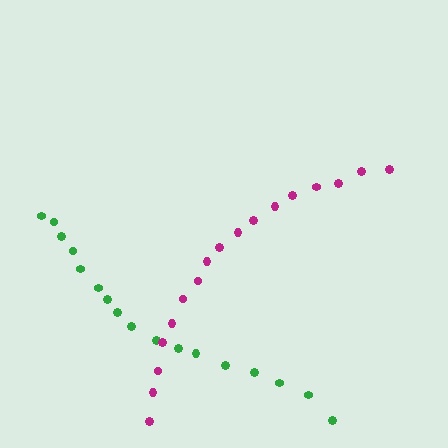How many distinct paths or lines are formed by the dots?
There are 2 distinct paths.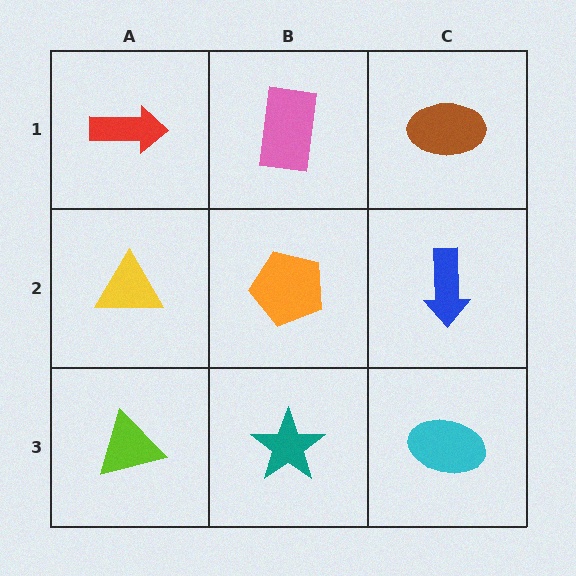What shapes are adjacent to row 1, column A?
A yellow triangle (row 2, column A), a pink rectangle (row 1, column B).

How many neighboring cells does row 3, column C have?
2.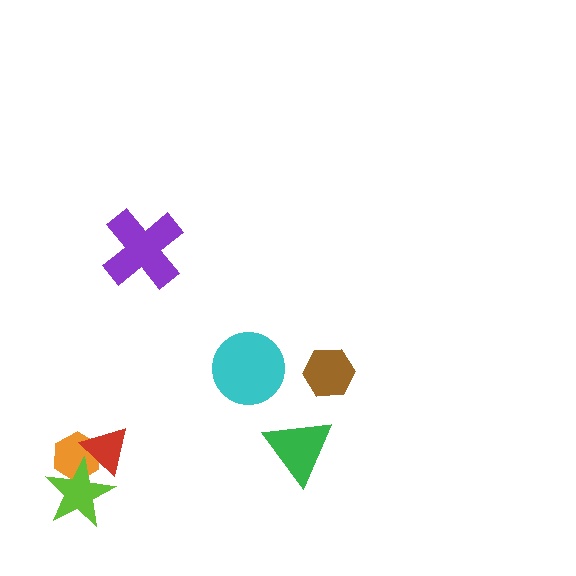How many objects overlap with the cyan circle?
0 objects overlap with the cyan circle.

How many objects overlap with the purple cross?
0 objects overlap with the purple cross.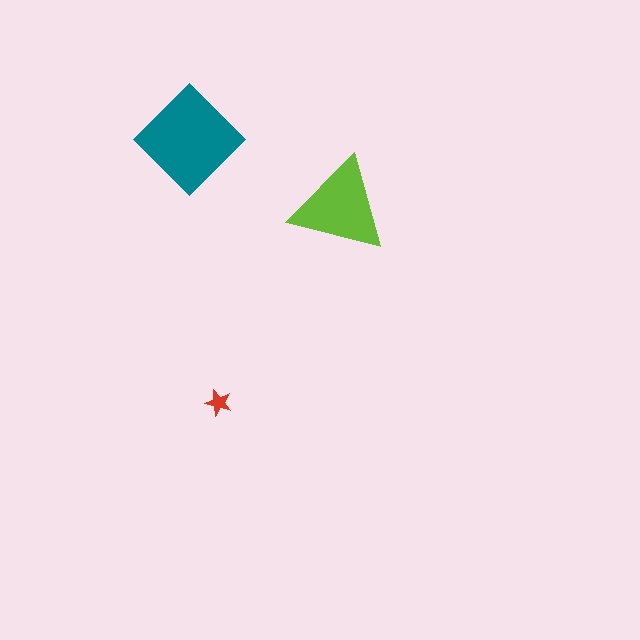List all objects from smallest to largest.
The red star, the lime triangle, the teal diamond.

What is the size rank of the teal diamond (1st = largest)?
1st.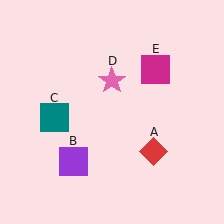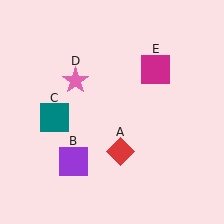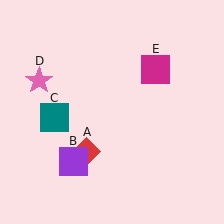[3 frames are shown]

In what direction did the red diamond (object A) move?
The red diamond (object A) moved left.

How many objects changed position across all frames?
2 objects changed position: red diamond (object A), pink star (object D).